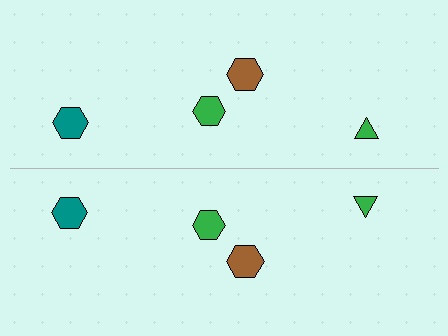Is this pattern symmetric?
Yes, this pattern has bilateral (reflection) symmetry.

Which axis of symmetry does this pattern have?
The pattern has a horizontal axis of symmetry running through the center of the image.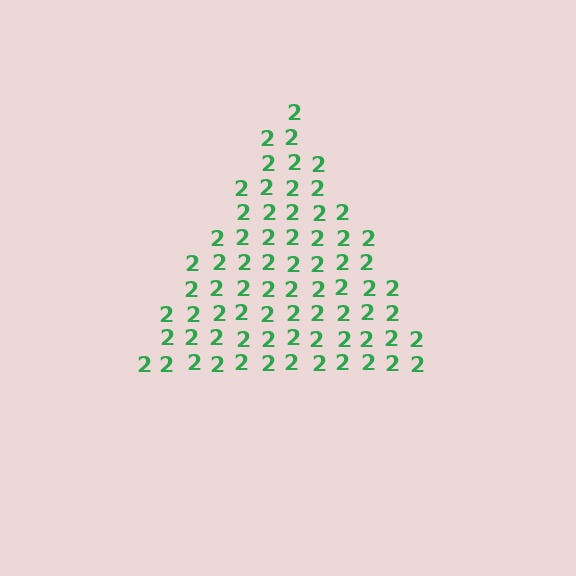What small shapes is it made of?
It is made of small digit 2's.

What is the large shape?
The large shape is a triangle.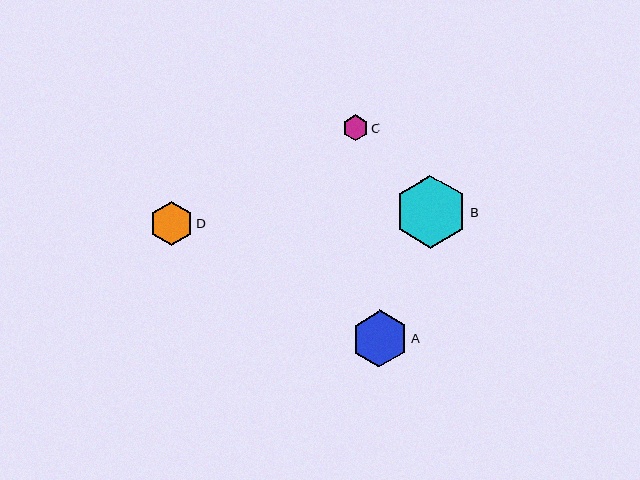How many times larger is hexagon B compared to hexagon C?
Hexagon B is approximately 2.8 times the size of hexagon C.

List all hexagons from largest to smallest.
From largest to smallest: B, A, D, C.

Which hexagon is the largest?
Hexagon B is the largest with a size of approximately 73 pixels.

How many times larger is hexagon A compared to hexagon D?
Hexagon A is approximately 1.3 times the size of hexagon D.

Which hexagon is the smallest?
Hexagon C is the smallest with a size of approximately 26 pixels.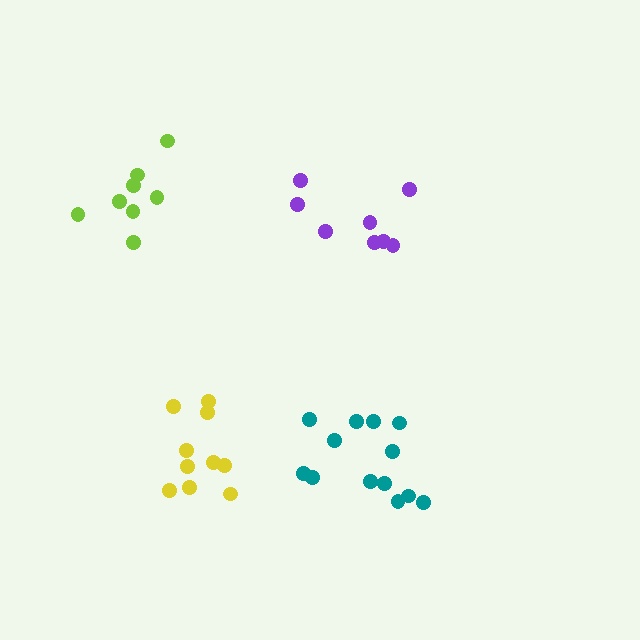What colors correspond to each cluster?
The clusters are colored: yellow, lime, purple, teal.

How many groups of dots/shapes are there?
There are 4 groups.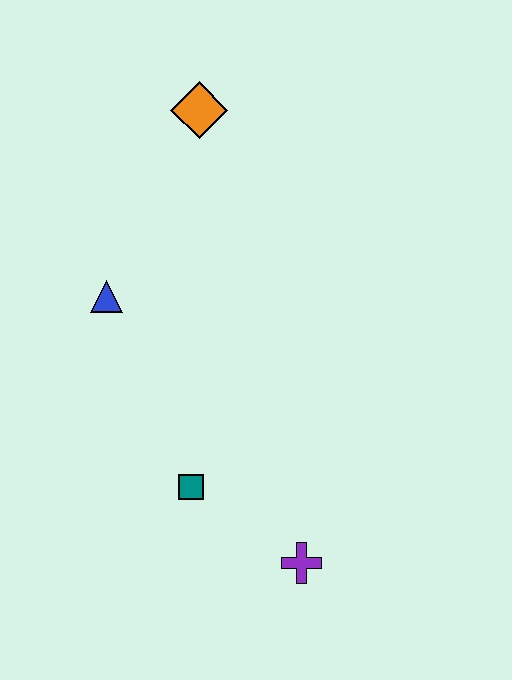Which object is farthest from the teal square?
The orange diamond is farthest from the teal square.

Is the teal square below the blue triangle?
Yes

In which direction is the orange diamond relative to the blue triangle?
The orange diamond is above the blue triangle.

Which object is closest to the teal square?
The purple cross is closest to the teal square.